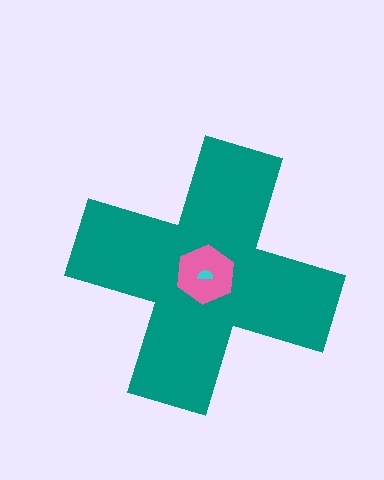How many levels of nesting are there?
3.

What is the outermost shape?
The teal cross.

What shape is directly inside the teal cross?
The pink hexagon.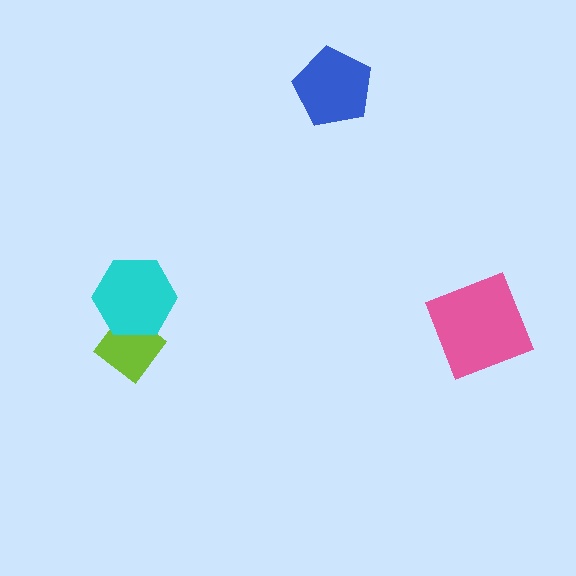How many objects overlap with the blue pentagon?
0 objects overlap with the blue pentagon.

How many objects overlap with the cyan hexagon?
1 object overlaps with the cyan hexagon.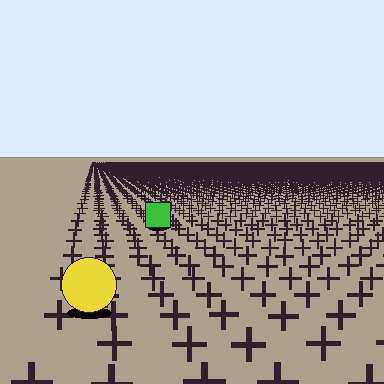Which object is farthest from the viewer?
The green square is farthest from the viewer. It appears smaller and the ground texture around it is denser.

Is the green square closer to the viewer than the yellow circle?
No. The yellow circle is closer — you can tell from the texture gradient: the ground texture is coarser near it.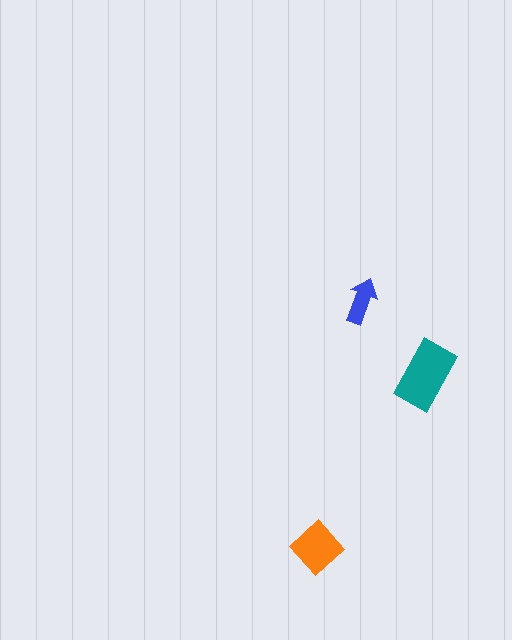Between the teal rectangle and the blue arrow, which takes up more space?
The teal rectangle.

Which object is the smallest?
The blue arrow.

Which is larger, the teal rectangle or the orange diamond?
The teal rectangle.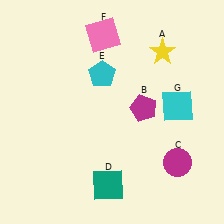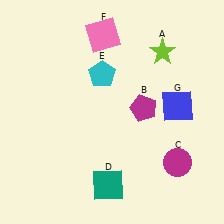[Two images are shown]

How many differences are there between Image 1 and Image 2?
There are 2 differences between the two images.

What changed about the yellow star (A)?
In Image 1, A is yellow. In Image 2, it changed to lime.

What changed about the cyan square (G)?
In Image 1, G is cyan. In Image 2, it changed to blue.